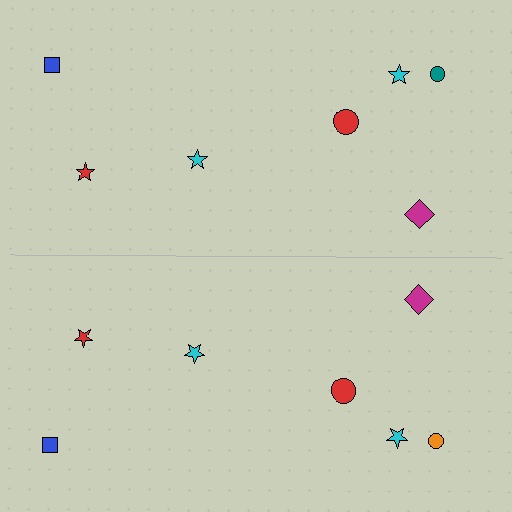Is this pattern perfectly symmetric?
No, the pattern is not perfectly symmetric. The orange circle on the bottom side breaks the symmetry — its mirror counterpart is teal.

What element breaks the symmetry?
The orange circle on the bottom side breaks the symmetry — its mirror counterpart is teal.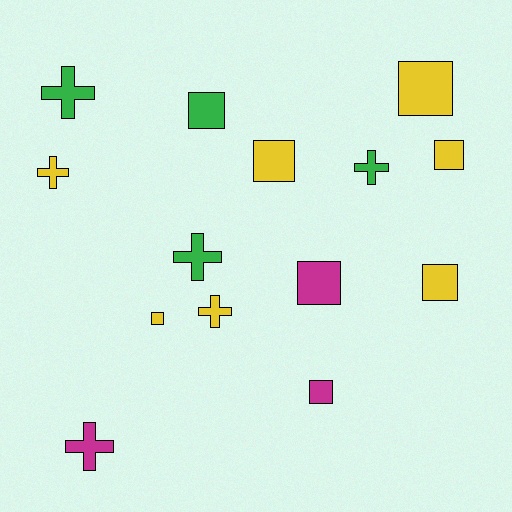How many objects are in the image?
There are 14 objects.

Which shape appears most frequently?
Square, with 8 objects.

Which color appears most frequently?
Yellow, with 7 objects.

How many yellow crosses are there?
There are 2 yellow crosses.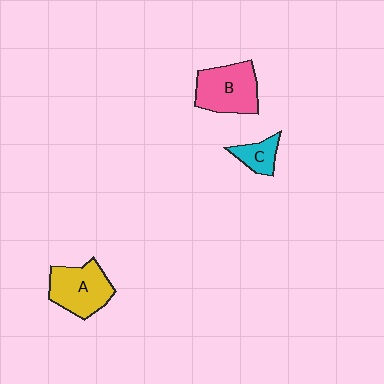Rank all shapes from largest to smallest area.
From largest to smallest: B (pink), A (yellow), C (cyan).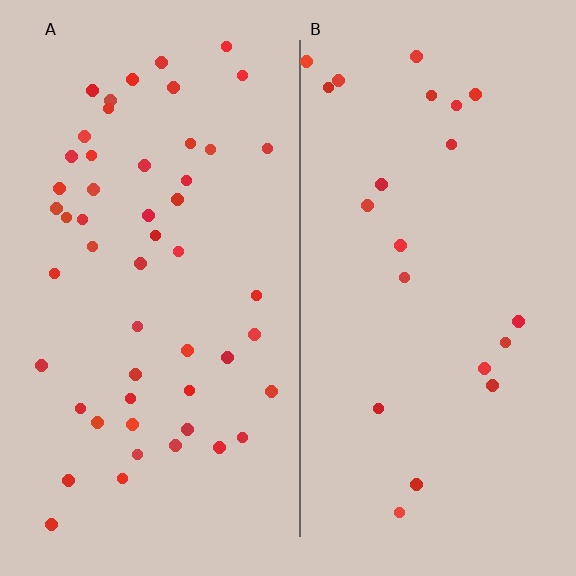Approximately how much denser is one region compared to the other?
Approximately 2.3× — region A over region B.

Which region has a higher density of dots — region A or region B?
A (the left).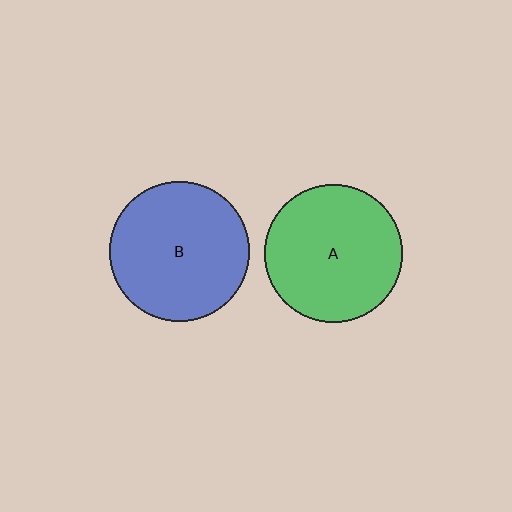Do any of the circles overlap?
No, none of the circles overlap.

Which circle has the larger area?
Circle B (blue).